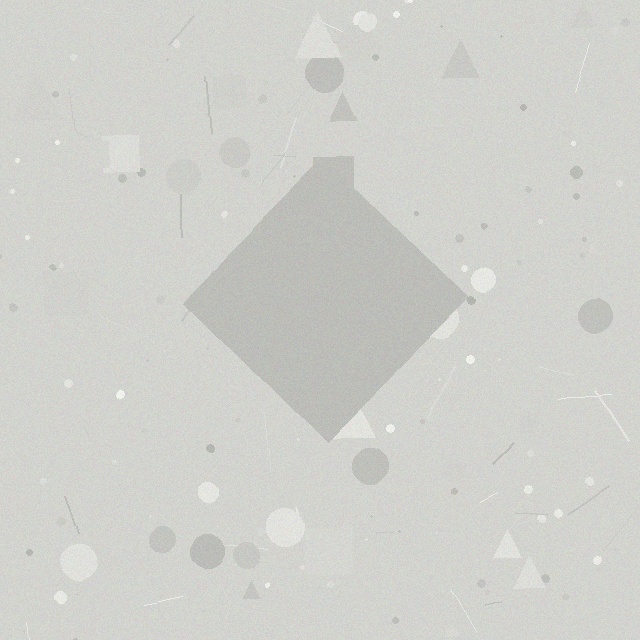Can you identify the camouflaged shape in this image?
The camouflaged shape is a diamond.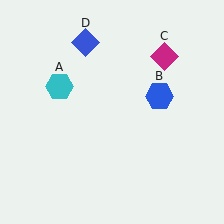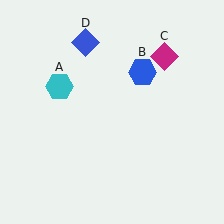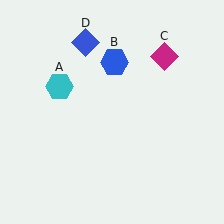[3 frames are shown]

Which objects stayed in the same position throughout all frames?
Cyan hexagon (object A) and magenta diamond (object C) and blue diamond (object D) remained stationary.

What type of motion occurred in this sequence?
The blue hexagon (object B) rotated counterclockwise around the center of the scene.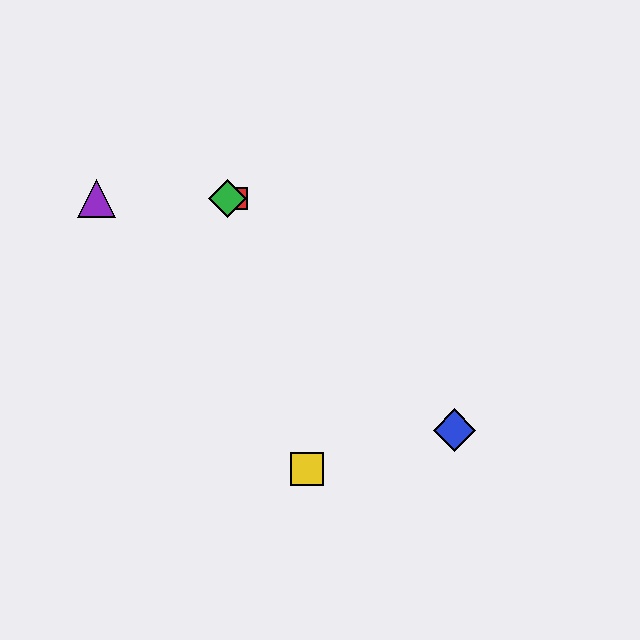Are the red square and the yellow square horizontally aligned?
No, the red square is at y≈198 and the yellow square is at y≈469.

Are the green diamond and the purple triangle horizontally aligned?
Yes, both are at y≈198.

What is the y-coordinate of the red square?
The red square is at y≈198.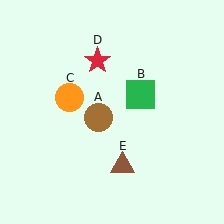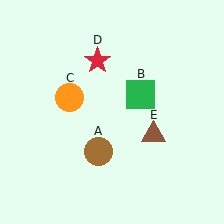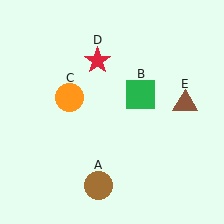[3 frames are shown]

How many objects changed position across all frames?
2 objects changed position: brown circle (object A), brown triangle (object E).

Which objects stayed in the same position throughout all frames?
Green square (object B) and orange circle (object C) and red star (object D) remained stationary.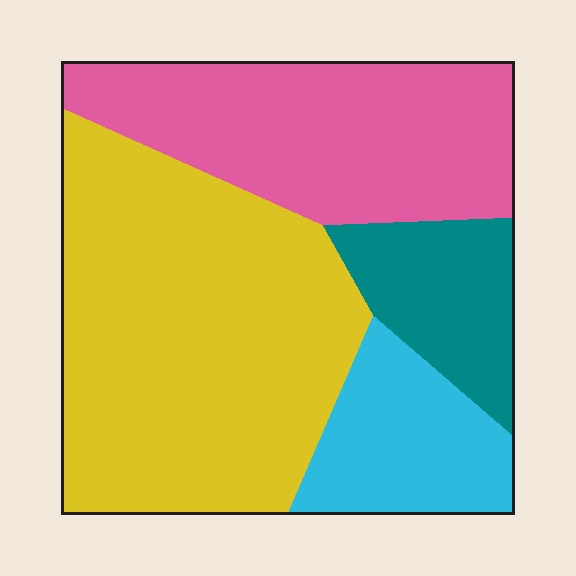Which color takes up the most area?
Yellow, at roughly 45%.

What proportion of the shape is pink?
Pink takes up about one quarter (1/4) of the shape.